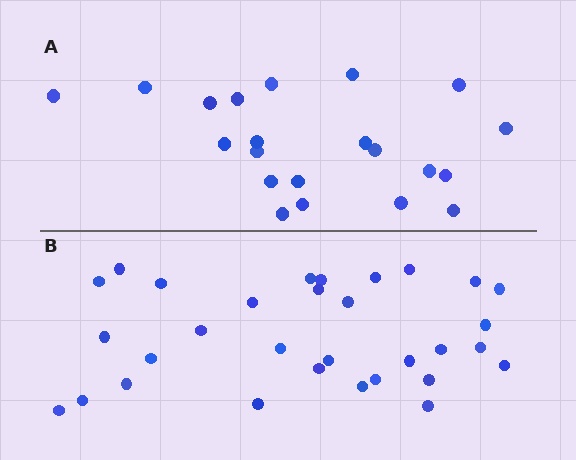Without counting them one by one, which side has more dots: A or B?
Region B (the bottom region) has more dots.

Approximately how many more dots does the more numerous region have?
Region B has roughly 10 or so more dots than region A.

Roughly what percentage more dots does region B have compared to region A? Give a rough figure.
About 50% more.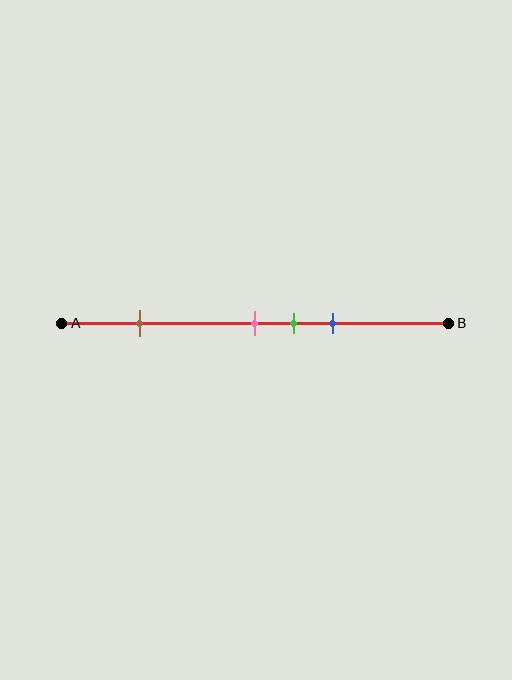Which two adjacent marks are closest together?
The pink and green marks are the closest adjacent pair.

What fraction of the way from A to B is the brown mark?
The brown mark is approximately 20% (0.2) of the way from A to B.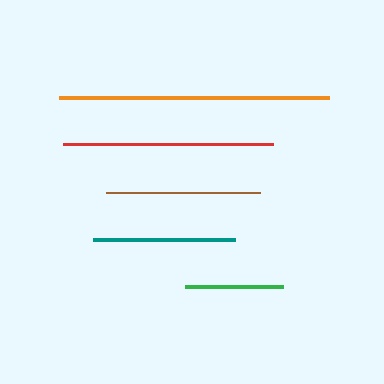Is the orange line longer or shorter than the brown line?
The orange line is longer than the brown line.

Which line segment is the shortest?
The green line is the shortest at approximately 99 pixels.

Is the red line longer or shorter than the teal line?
The red line is longer than the teal line.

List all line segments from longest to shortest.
From longest to shortest: orange, red, brown, teal, green.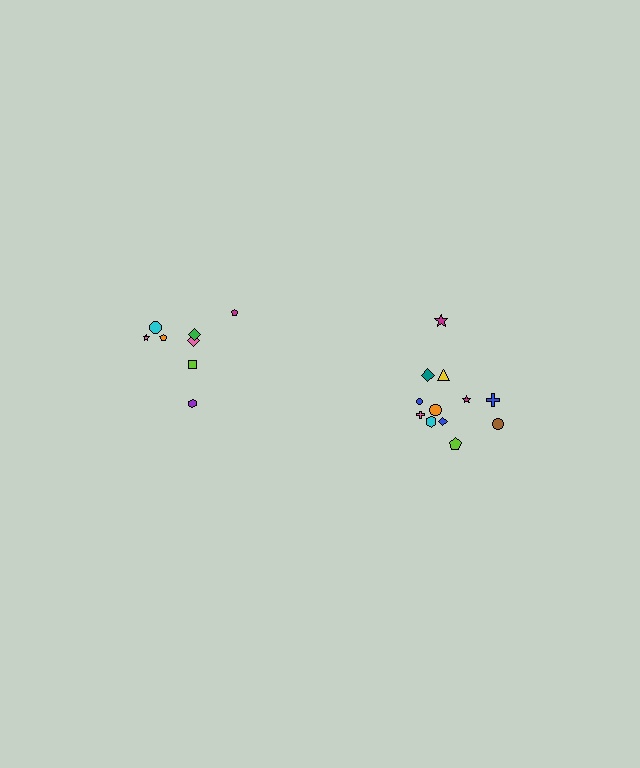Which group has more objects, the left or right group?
The right group.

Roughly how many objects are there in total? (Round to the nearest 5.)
Roughly 20 objects in total.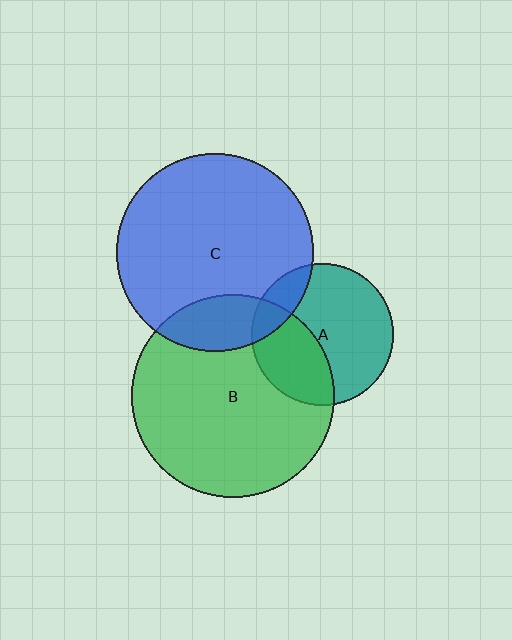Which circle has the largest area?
Circle B (green).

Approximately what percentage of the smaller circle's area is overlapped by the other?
Approximately 15%.